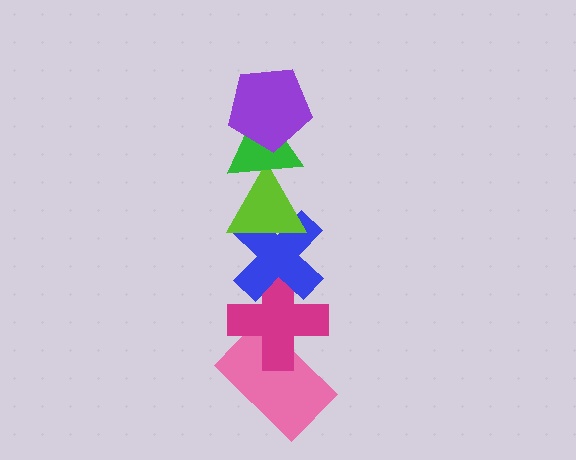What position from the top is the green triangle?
The green triangle is 2nd from the top.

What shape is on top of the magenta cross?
The blue cross is on top of the magenta cross.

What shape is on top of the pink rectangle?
The magenta cross is on top of the pink rectangle.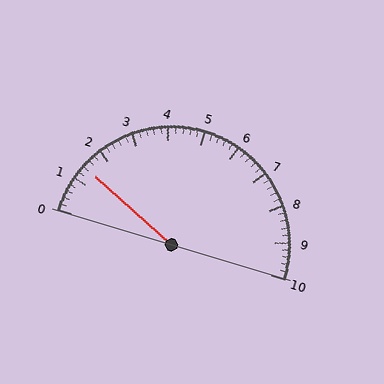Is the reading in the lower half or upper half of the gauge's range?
The reading is in the lower half of the range (0 to 10).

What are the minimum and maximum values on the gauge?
The gauge ranges from 0 to 10.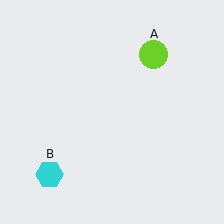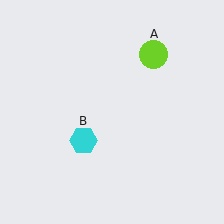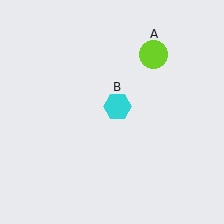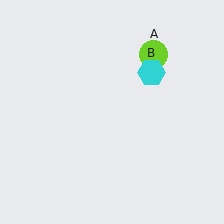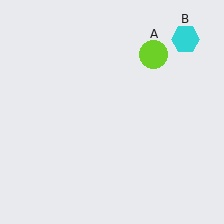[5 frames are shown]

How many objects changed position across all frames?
1 object changed position: cyan hexagon (object B).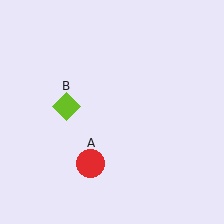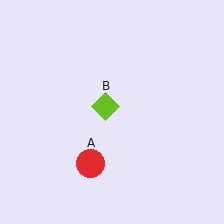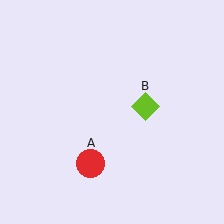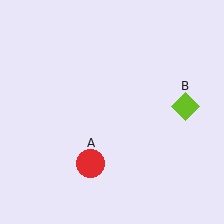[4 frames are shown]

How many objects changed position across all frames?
1 object changed position: lime diamond (object B).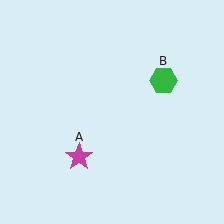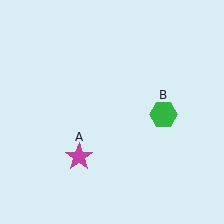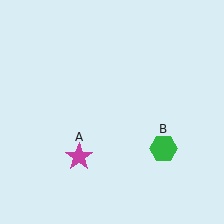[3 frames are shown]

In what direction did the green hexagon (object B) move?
The green hexagon (object B) moved down.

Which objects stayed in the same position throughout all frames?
Magenta star (object A) remained stationary.